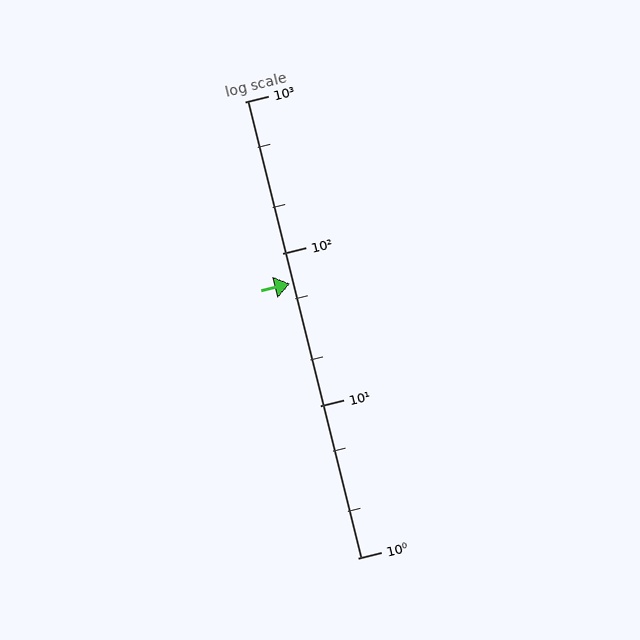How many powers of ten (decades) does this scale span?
The scale spans 3 decades, from 1 to 1000.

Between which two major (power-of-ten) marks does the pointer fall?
The pointer is between 10 and 100.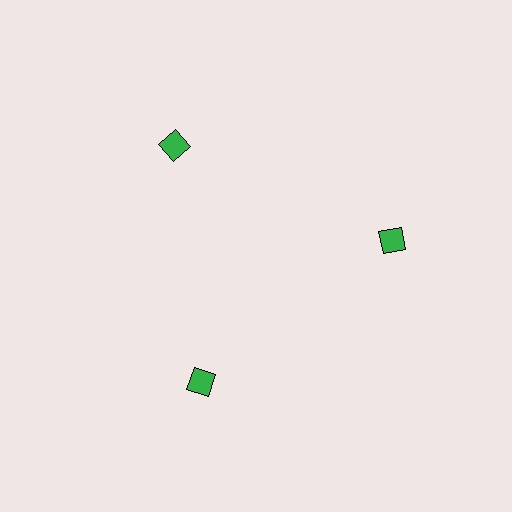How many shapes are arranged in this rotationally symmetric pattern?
There are 3 shapes, arranged in 3 groups of 1.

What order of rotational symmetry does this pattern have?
This pattern has 3-fold rotational symmetry.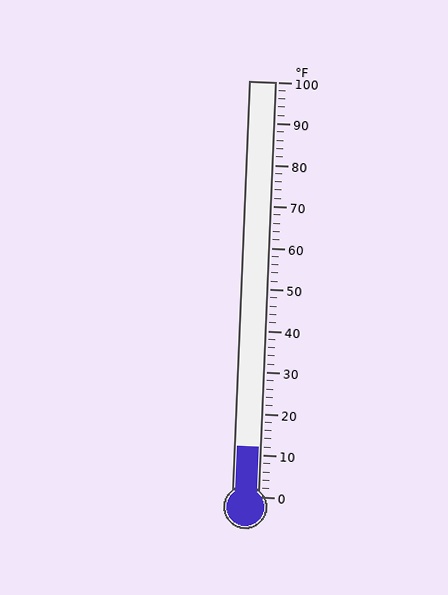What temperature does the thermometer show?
The thermometer shows approximately 12°F.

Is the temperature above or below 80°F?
The temperature is below 80°F.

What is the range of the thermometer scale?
The thermometer scale ranges from 0°F to 100°F.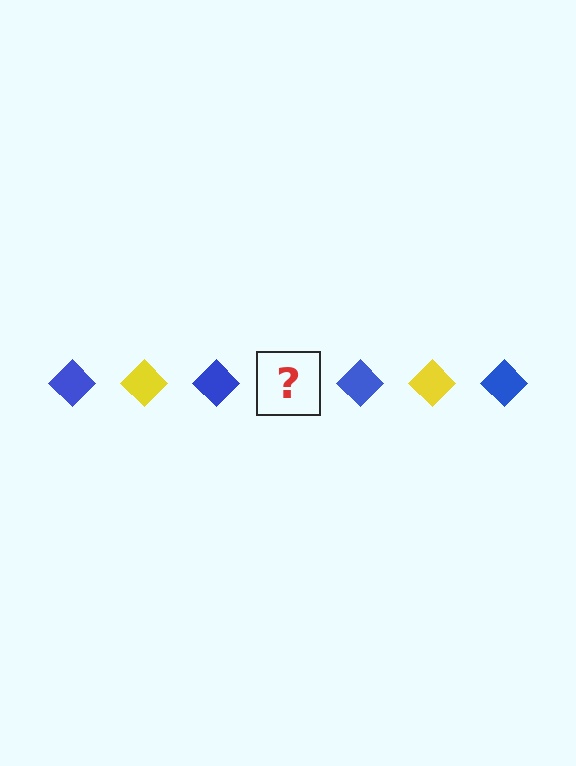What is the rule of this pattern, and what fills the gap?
The rule is that the pattern cycles through blue, yellow diamonds. The gap should be filled with a yellow diamond.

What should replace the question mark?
The question mark should be replaced with a yellow diamond.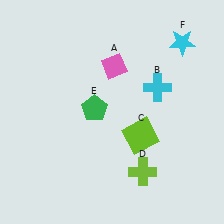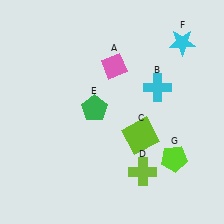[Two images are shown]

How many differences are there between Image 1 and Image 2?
There is 1 difference between the two images.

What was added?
A lime pentagon (G) was added in Image 2.